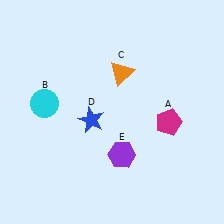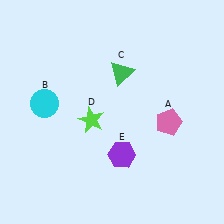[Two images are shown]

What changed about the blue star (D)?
In Image 1, D is blue. In Image 2, it changed to lime.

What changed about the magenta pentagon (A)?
In Image 1, A is magenta. In Image 2, it changed to pink.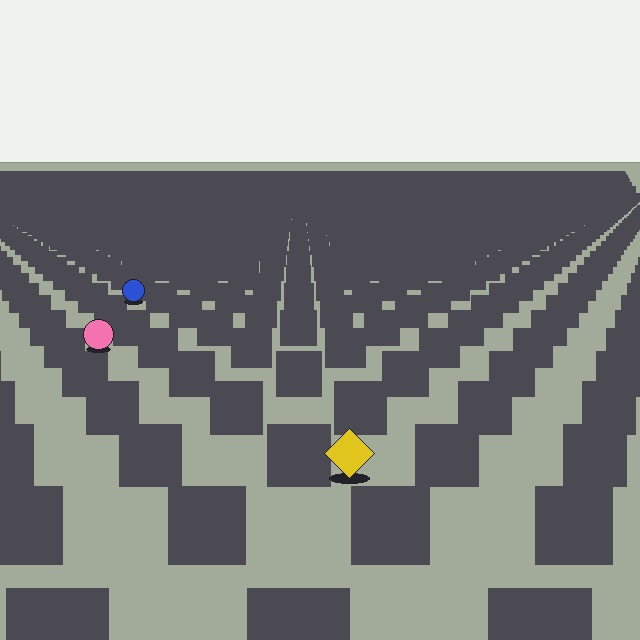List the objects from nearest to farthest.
From nearest to farthest: the yellow diamond, the pink circle, the blue circle.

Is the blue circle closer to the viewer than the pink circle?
No. The pink circle is closer — you can tell from the texture gradient: the ground texture is coarser near it.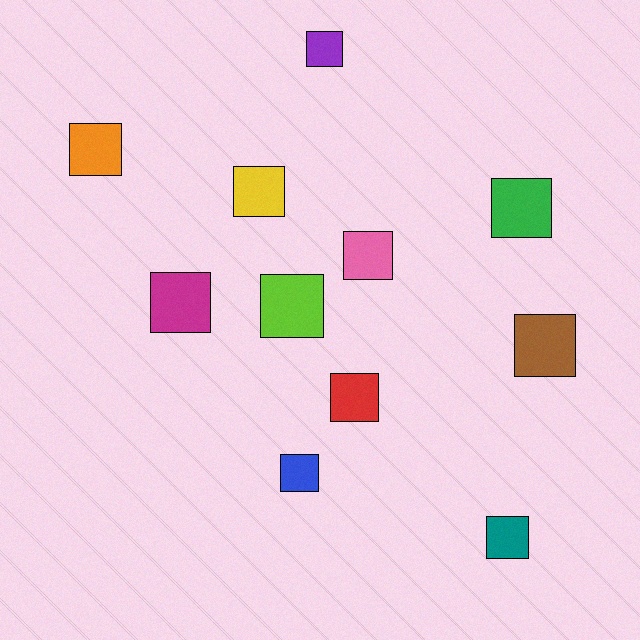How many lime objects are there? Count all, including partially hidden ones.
There is 1 lime object.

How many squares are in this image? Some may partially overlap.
There are 11 squares.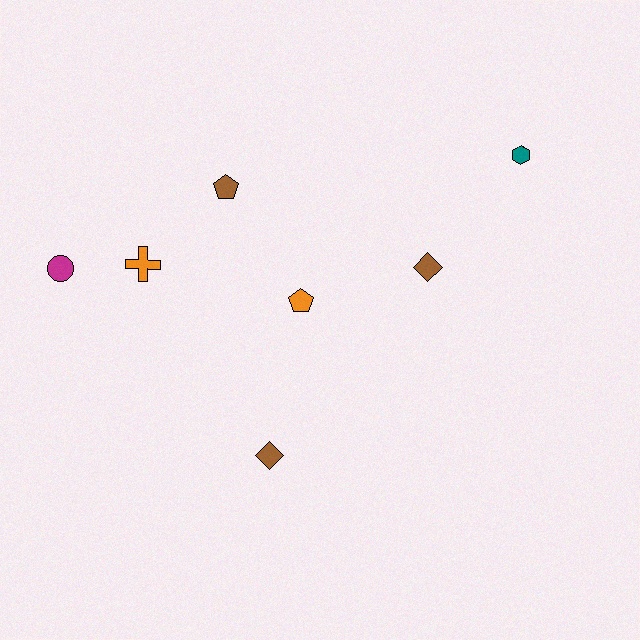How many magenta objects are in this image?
There is 1 magenta object.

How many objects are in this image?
There are 7 objects.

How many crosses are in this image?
There is 1 cross.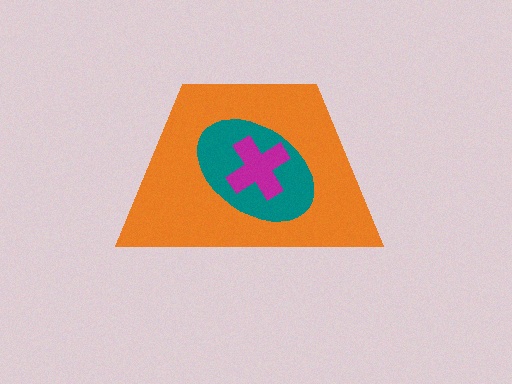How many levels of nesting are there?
3.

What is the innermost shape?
The magenta cross.